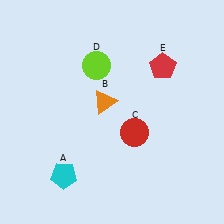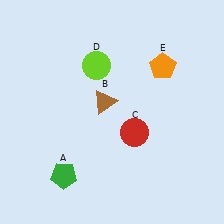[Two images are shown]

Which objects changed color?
A changed from cyan to green. B changed from orange to brown. E changed from red to orange.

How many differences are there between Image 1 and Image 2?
There are 3 differences between the two images.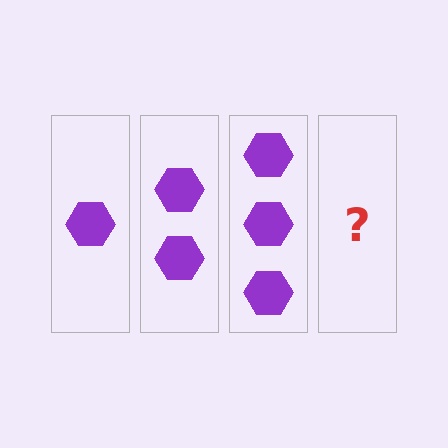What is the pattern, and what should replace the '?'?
The pattern is that each step adds one more hexagon. The '?' should be 4 hexagons.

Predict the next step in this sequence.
The next step is 4 hexagons.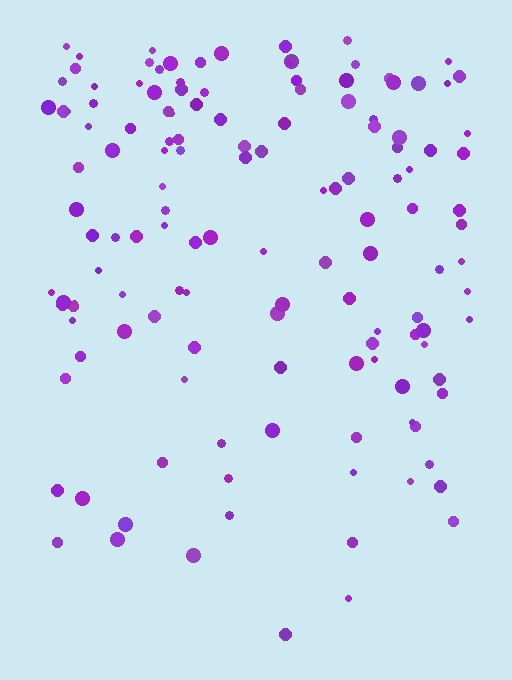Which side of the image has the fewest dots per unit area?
The bottom.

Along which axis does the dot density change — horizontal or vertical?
Vertical.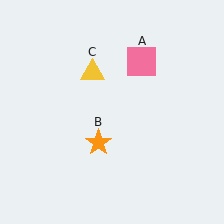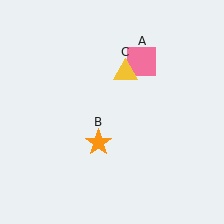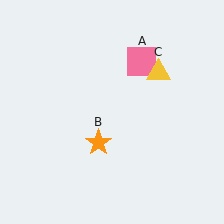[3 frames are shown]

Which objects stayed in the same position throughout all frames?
Pink square (object A) and orange star (object B) remained stationary.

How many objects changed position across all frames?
1 object changed position: yellow triangle (object C).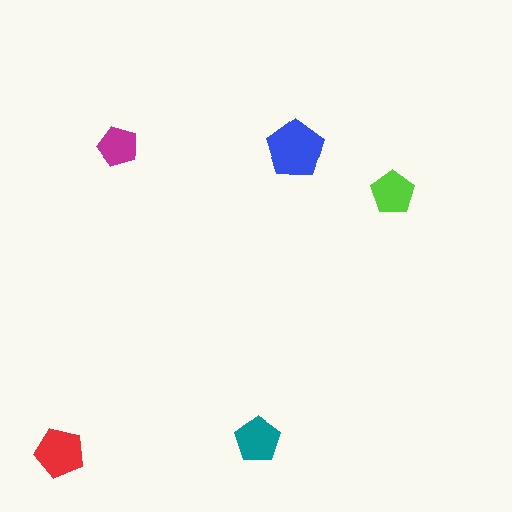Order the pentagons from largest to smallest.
the blue one, the red one, the teal one, the lime one, the magenta one.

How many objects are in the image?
There are 5 objects in the image.